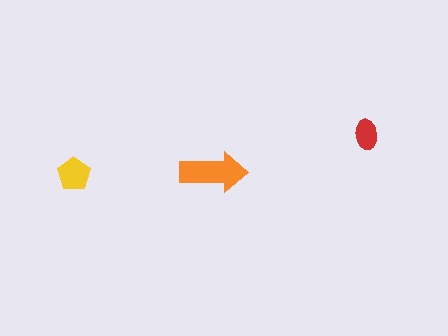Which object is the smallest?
The red ellipse.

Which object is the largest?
The orange arrow.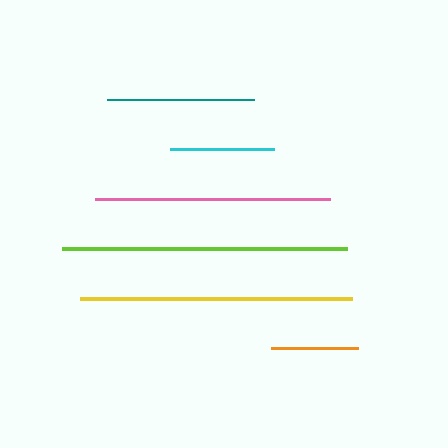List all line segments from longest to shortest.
From longest to shortest: lime, yellow, pink, teal, cyan, orange.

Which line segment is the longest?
The lime line is the longest at approximately 285 pixels.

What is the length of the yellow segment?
The yellow segment is approximately 272 pixels long.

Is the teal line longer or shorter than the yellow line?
The yellow line is longer than the teal line.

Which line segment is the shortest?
The orange line is the shortest at approximately 87 pixels.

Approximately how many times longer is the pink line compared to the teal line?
The pink line is approximately 1.6 times the length of the teal line.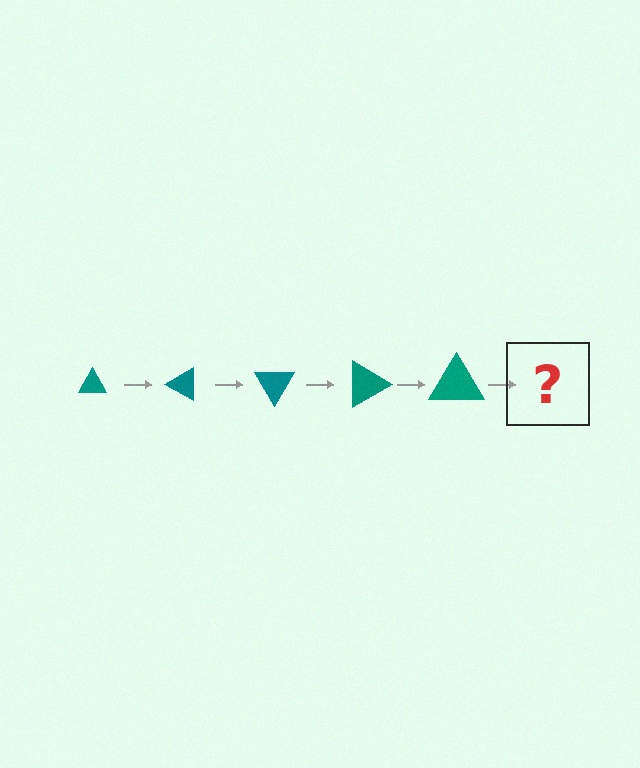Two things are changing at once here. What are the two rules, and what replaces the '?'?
The two rules are that the triangle grows larger each step and it rotates 30 degrees each step. The '?' should be a triangle, larger than the previous one and rotated 150 degrees from the start.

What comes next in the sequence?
The next element should be a triangle, larger than the previous one and rotated 150 degrees from the start.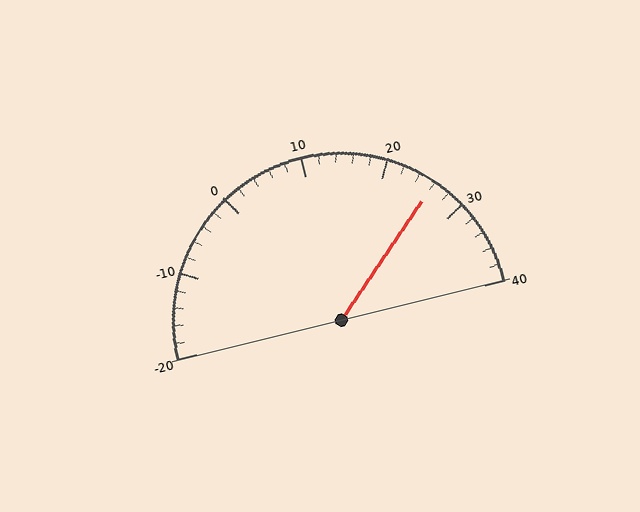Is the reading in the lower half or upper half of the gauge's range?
The reading is in the upper half of the range (-20 to 40).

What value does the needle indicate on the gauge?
The needle indicates approximately 26.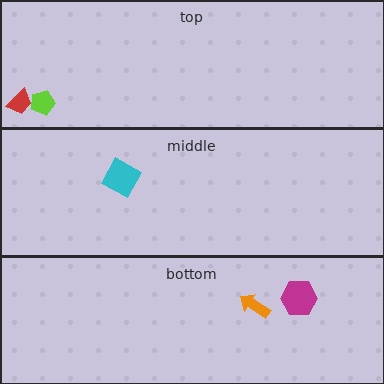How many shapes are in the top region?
2.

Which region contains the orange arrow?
The bottom region.